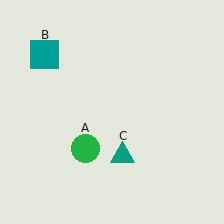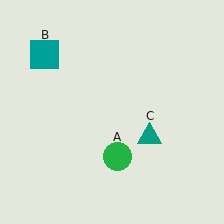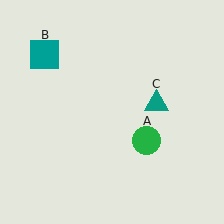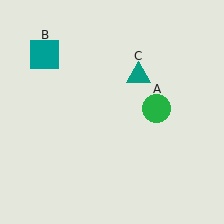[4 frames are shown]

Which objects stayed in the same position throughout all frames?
Teal square (object B) remained stationary.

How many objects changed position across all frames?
2 objects changed position: green circle (object A), teal triangle (object C).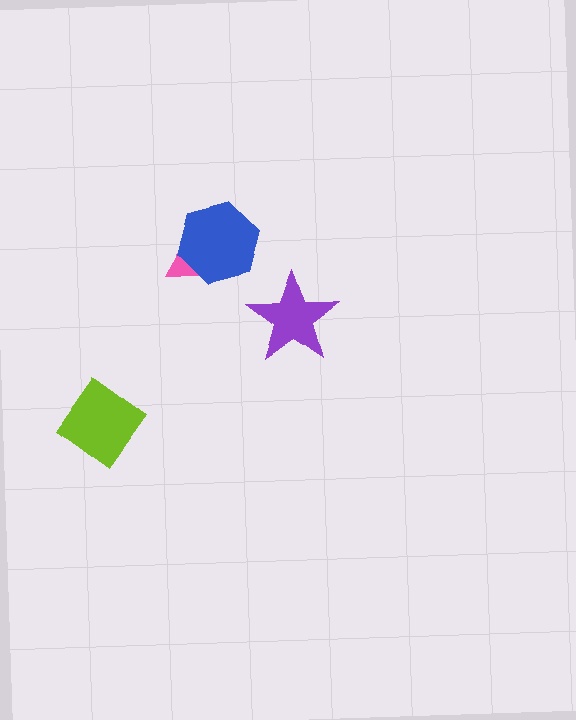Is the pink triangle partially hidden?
Yes, it is partially covered by another shape.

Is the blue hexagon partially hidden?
No, no other shape covers it.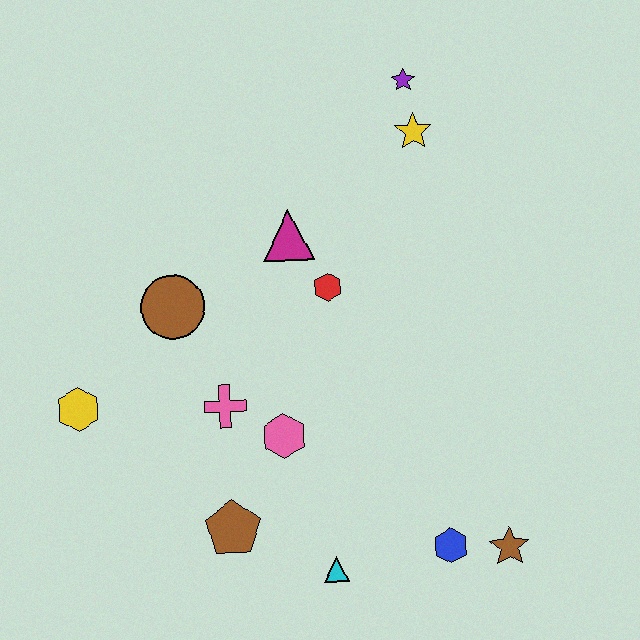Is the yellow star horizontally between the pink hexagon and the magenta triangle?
No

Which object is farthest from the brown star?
The purple star is farthest from the brown star.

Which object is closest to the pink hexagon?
The pink cross is closest to the pink hexagon.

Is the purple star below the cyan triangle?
No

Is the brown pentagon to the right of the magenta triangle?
No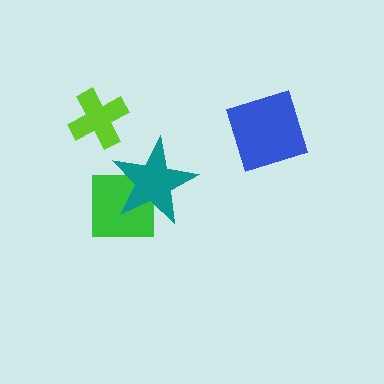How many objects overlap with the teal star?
1 object overlaps with the teal star.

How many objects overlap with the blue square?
0 objects overlap with the blue square.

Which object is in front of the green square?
The teal star is in front of the green square.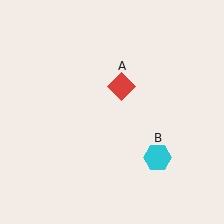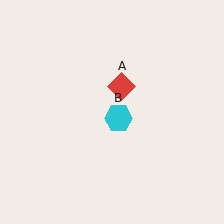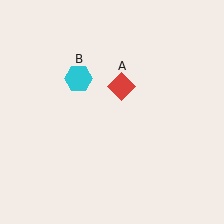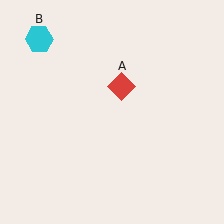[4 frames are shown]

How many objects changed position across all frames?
1 object changed position: cyan hexagon (object B).